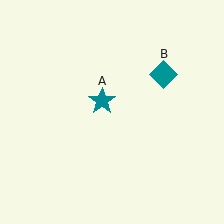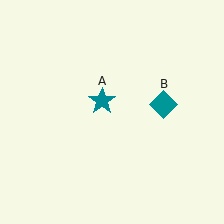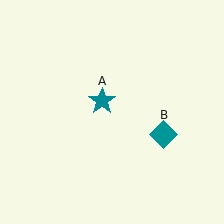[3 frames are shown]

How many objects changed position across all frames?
1 object changed position: teal diamond (object B).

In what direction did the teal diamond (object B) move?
The teal diamond (object B) moved down.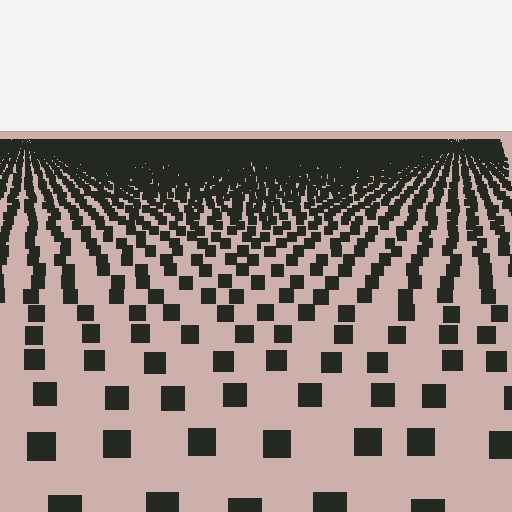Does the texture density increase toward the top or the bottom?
Density increases toward the top.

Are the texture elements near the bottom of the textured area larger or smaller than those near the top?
Larger. Near the bottom, elements are closer to the viewer and appear at a bigger on-screen size.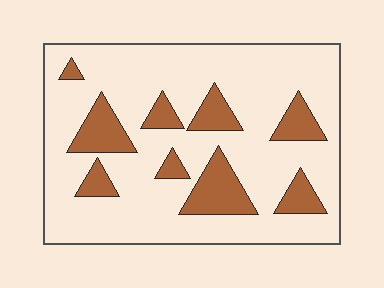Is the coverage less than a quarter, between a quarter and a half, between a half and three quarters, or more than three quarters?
Less than a quarter.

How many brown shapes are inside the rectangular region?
9.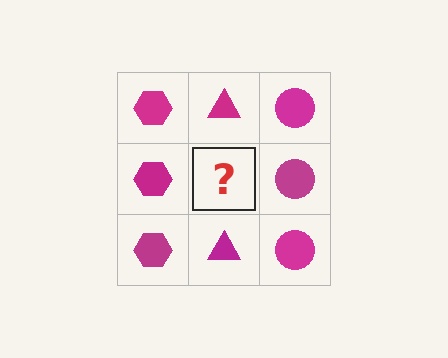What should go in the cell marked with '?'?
The missing cell should contain a magenta triangle.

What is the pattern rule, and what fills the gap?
The rule is that each column has a consistent shape. The gap should be filled with a magenta triangle.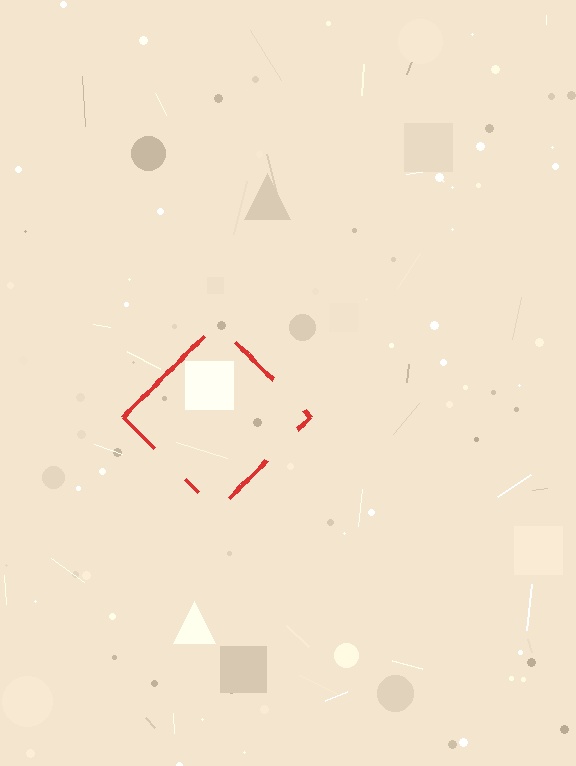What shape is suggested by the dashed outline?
The dashed outline suggests a diamond.